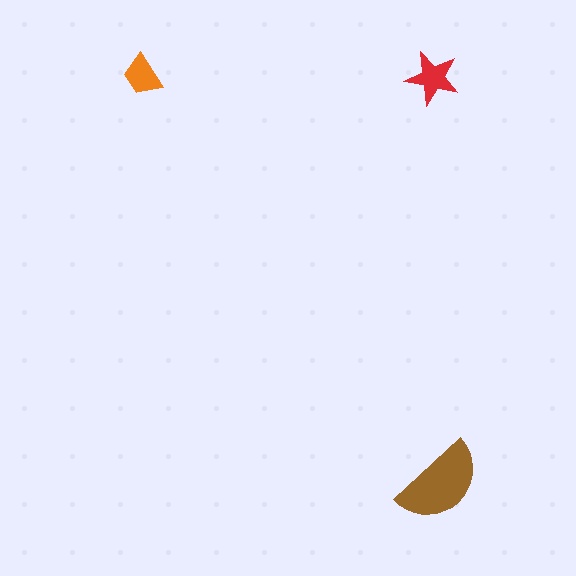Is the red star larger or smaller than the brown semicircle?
Smaller.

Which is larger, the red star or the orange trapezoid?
The red star.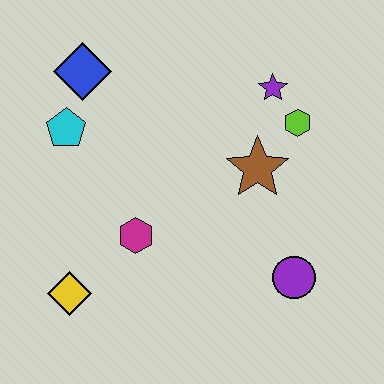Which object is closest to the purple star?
The lime hexagon is closest to the purple star.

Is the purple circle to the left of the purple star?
No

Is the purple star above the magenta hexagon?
Yes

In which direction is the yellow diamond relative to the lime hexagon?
The yellow diamond is to the left of the lime hexagon.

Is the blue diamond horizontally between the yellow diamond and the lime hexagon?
Yes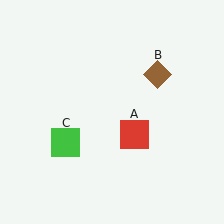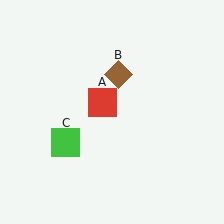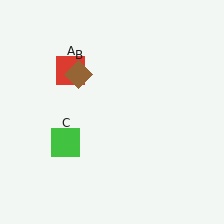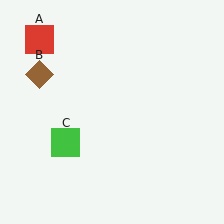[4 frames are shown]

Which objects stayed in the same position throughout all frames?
Green square (object C) remained stationary.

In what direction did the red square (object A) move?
The red square (object A) moved up and to the left.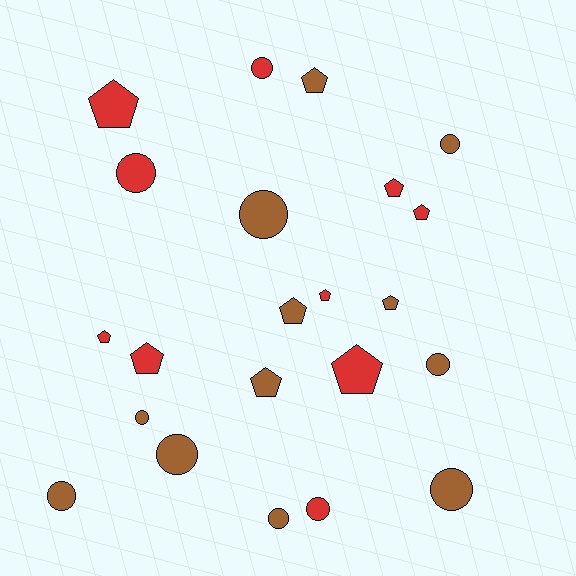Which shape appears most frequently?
Pentagon, with 11 objects.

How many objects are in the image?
There are 22 objects.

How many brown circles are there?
There are 8 brown circles.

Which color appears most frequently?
Brown, with 12 objects.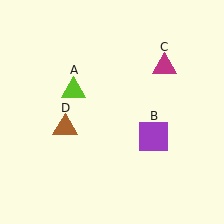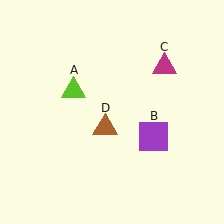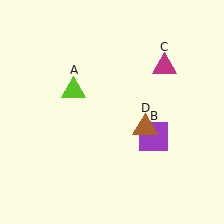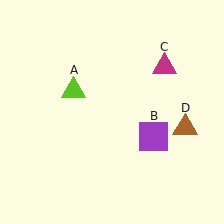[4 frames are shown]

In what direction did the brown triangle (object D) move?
The brown triangle (object D) moved right.